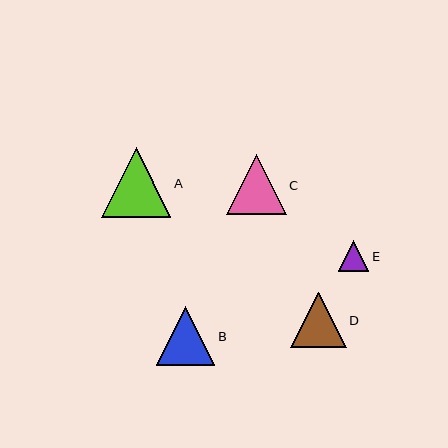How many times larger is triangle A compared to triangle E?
Triangle A is approximately 2.3 times the size of triangle E.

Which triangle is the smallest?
Triangle E is the smallest with a size of approximately 31 pixels.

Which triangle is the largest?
Triangle A is the largest with a size of approximately 70 pixels.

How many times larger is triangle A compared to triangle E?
Triangle A is approximately 2.3 times the size of triangle E.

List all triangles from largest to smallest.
From largest to smallest: A, C, B, D, E.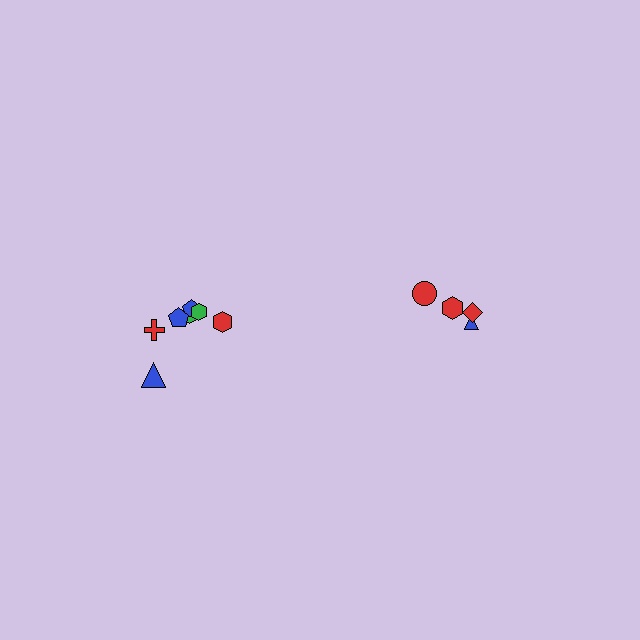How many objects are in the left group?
There are 7 objects.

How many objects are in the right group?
There are 4 objects.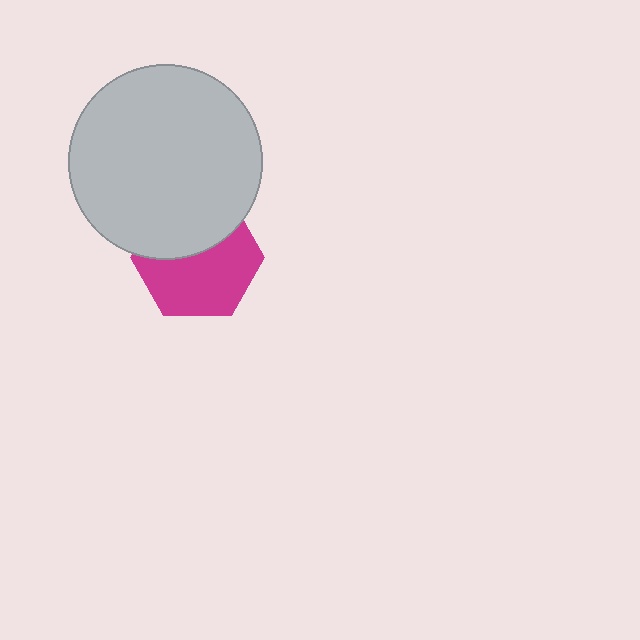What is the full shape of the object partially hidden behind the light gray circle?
The partially hidden object is a magenta hexagon.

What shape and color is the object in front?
The object in front is a light gray circle.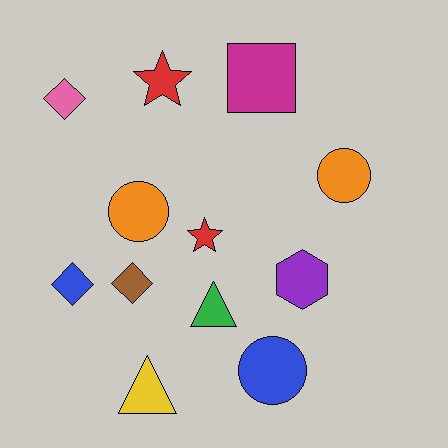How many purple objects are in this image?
There is 1 purple object.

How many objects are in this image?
There are 12 objects.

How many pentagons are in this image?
There are no pentagons.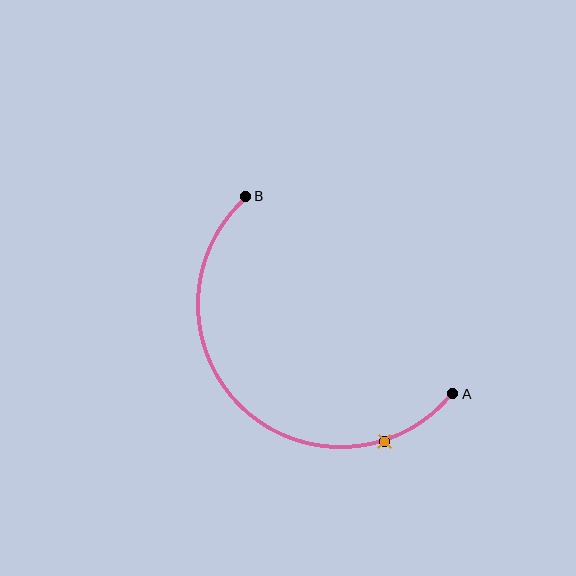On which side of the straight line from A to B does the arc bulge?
The arc bulges below and to the left of the straight line connecting A and B.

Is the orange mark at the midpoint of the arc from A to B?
No. The orange mark lies on the arc but is closer to endpoint A. The arc midpoint would be at the point on the curve equidistant along the arc from both A and B.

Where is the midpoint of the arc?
The arc midpoint is the point on the curve farthest from the straight line joining A and B. It sits below and to the left of that line.